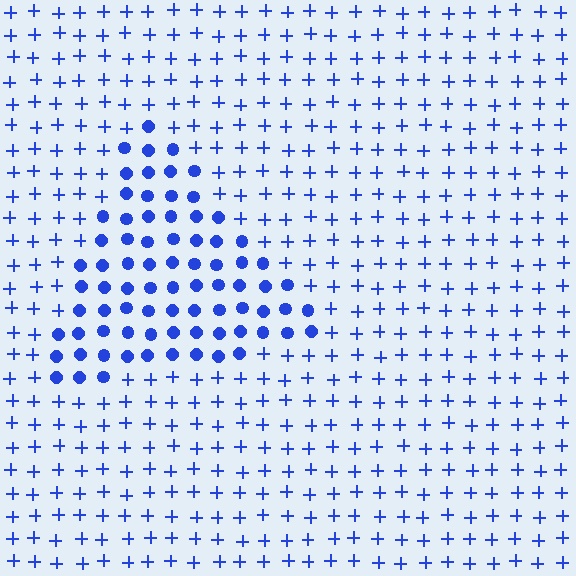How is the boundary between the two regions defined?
The boundary is defined by a change in element shape: circles inside vs. plus signs outside. All elements share the same color and spacing.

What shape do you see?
I see a triangle.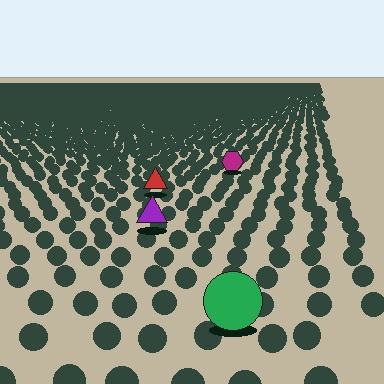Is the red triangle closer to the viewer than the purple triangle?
No. The purple triangle is closer — you can tell from the texture gradient: the ground texture is coarser near it.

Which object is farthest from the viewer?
The magenta hexagon is farthest from the viewer. It appears smaller and the ground texture around it is denser.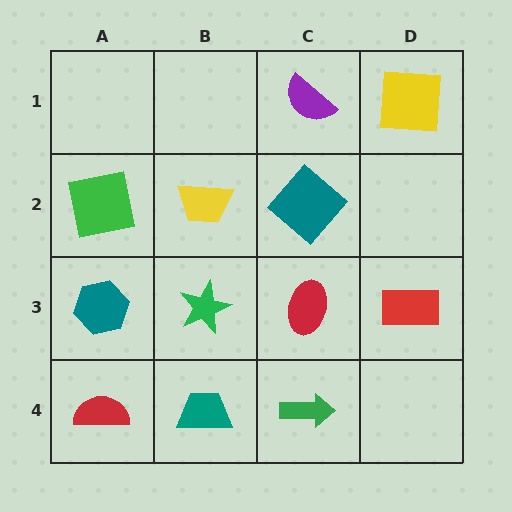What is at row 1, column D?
A yellow square.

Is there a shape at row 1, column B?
No, that cell is empty.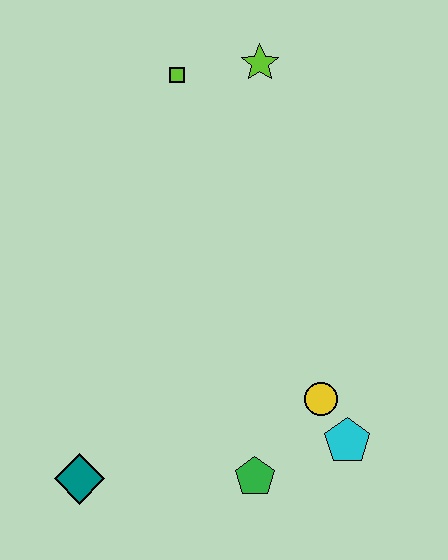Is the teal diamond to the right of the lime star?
No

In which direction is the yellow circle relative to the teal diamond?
The yellow circle is to the right of the teal diamond.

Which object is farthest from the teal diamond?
The lime star is farthest from the teal diamond.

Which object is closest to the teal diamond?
The green pentagon is closest to the teal diamond.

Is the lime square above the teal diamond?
Yes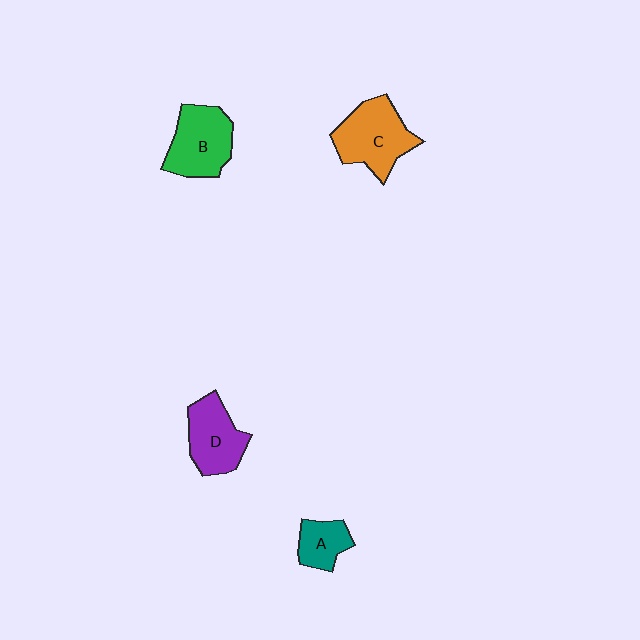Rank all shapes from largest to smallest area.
From largest to smallest: C (orange), B (green), D (purple), A (teal).